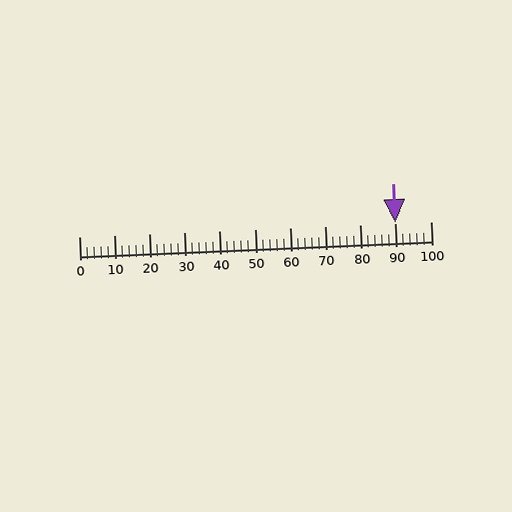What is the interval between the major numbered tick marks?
The major tick marks are spaced 10 units apart.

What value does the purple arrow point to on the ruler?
The purple arrow points to approximately 90.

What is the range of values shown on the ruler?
The ruler shows values from 0 to 100.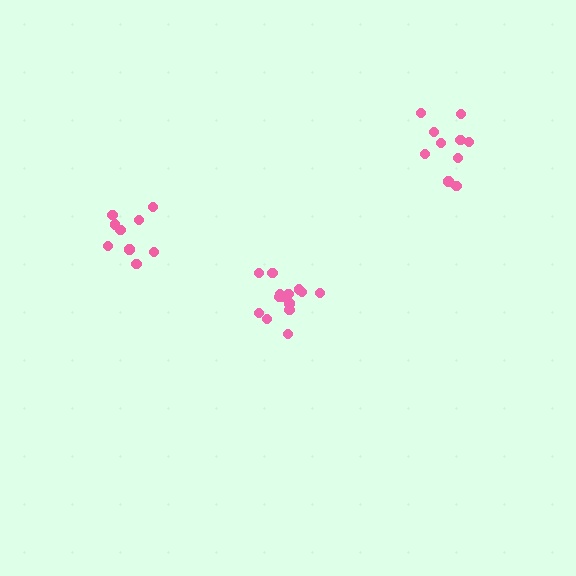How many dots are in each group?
Group 1: 14 dots, Group 2: 10 dots, Group 3: 9 dots (33 total).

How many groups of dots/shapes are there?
There are 3 groups.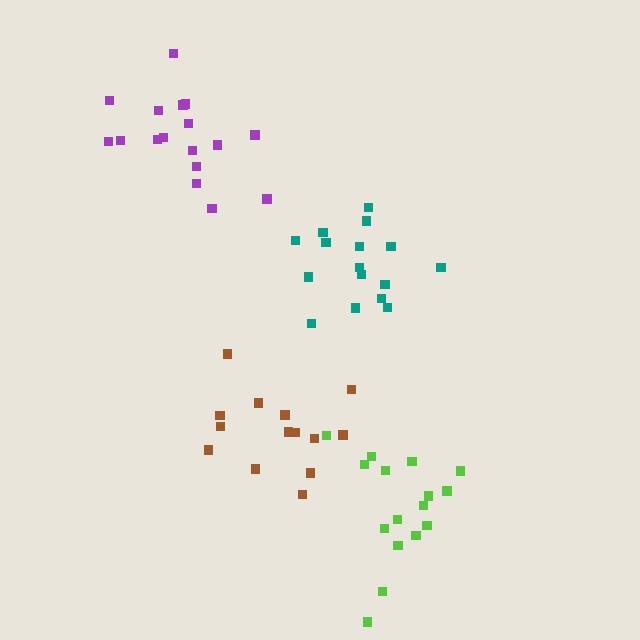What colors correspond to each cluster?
The clusters are colored: purple, brown, teal, lime.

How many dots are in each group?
Group 1: 17 dots, Group 2: 14 dots, Group 3: 16 dots, Group 4: 16 dots (63 total).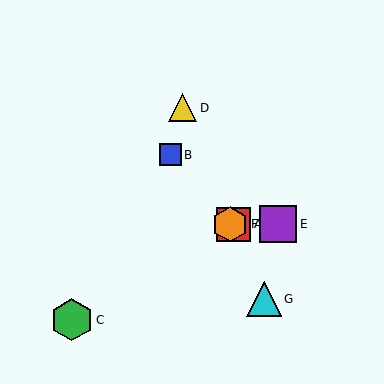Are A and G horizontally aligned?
No, A is at y≈224 and G is at y≈299.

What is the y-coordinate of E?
Object E is at y≈224.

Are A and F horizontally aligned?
Yes, both are at y≈224.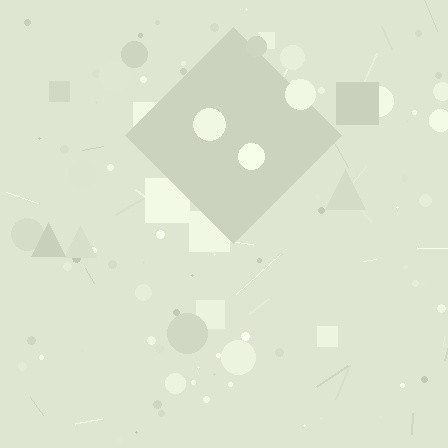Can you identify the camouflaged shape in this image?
The camouflaged shape is a diamond.